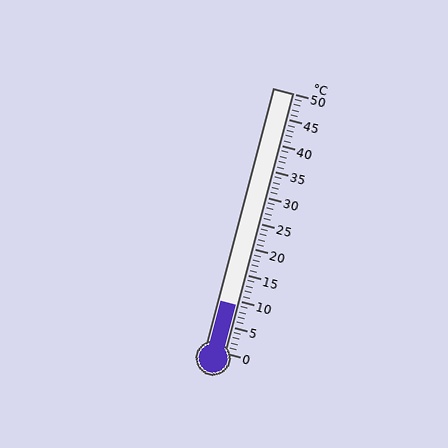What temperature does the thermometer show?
The thermometer shows approximately 9°C.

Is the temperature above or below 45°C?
The temperature is below 45°C.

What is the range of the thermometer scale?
The thermometer scale ranges from 0°C to 50°C.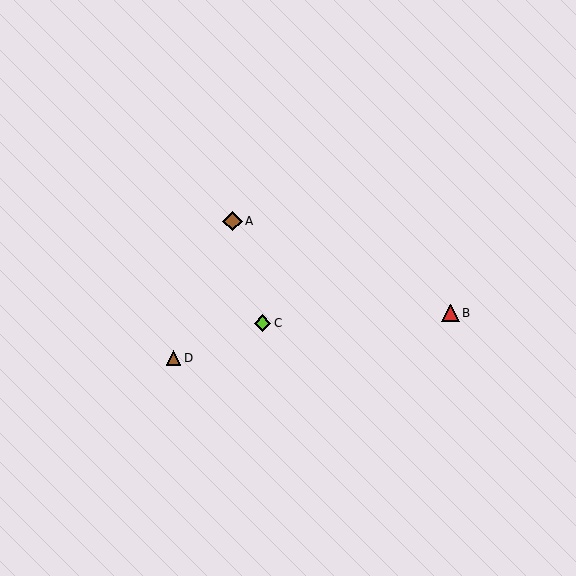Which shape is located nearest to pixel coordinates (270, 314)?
The lime diamond (labeled C) at (262, 323) is nearest to that location.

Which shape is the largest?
The brown diamond (labeled A) is the largest.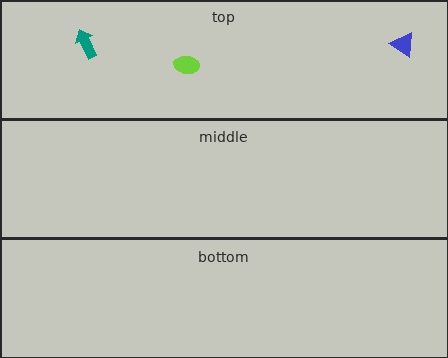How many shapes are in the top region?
3.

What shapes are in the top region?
The teal arrow, the blue triangle, the lime ellipse.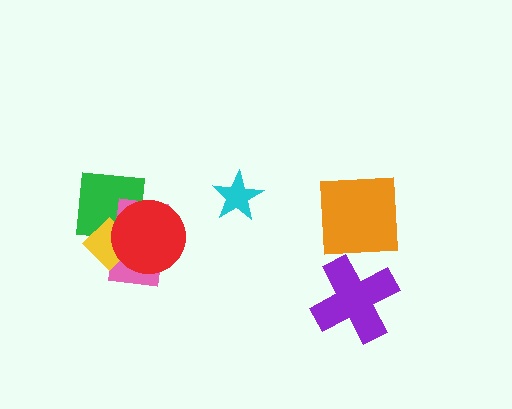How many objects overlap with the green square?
3 objects overlap with the green square.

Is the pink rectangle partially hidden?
Yes, it is partially covered by another shape.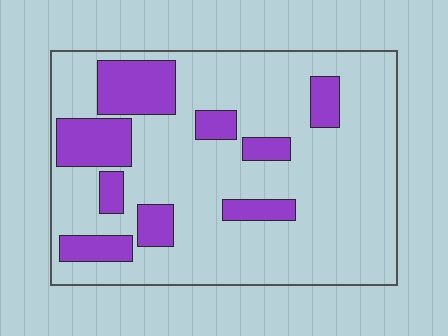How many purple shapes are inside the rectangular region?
9.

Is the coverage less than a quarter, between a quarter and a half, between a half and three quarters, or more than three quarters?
Less than a quarter.